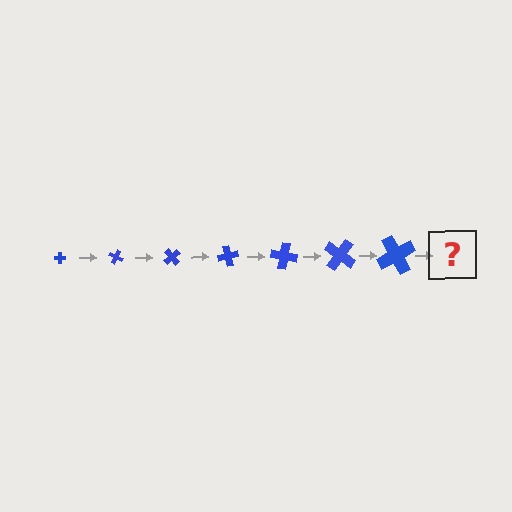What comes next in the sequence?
The next element should be a cross, larger than the previous one and rotated 175 degrees from the start.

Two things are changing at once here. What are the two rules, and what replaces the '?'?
The two rules are that the cross grows larger each step and it rotates 25 degrees each step. The '?' should be a cross, larger than the previous one and rotated 175 degrees from the start.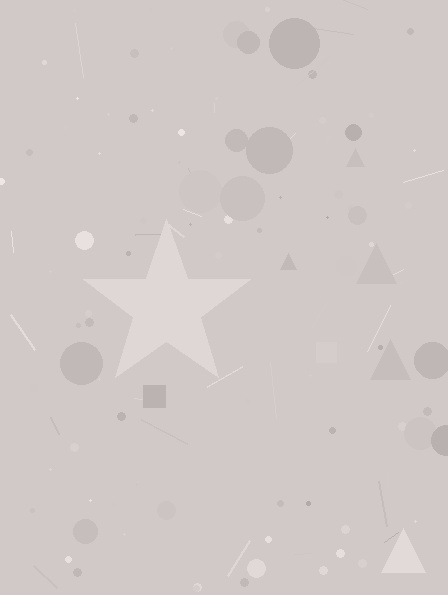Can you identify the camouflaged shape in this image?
The camouflaged shape is a star.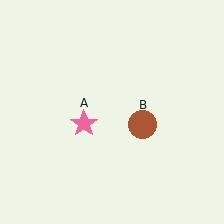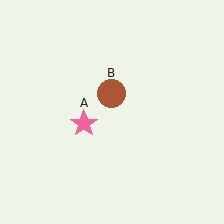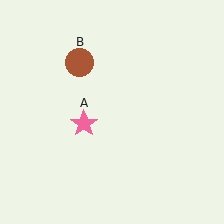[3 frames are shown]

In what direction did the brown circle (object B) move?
The brown circle (object B) moved up and to the left.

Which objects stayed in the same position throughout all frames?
Pink star (object A) remained stationary.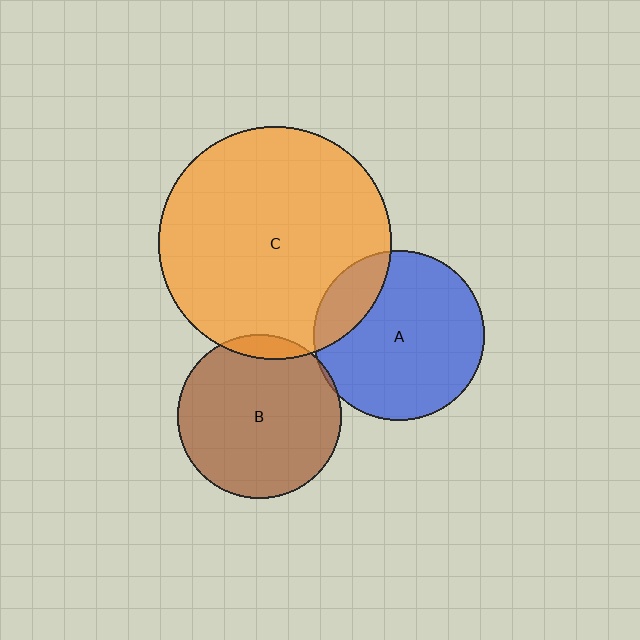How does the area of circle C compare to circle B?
Approximately 2.0 times.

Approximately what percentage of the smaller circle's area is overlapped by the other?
Approximately 20%.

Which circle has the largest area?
Circle C (orange).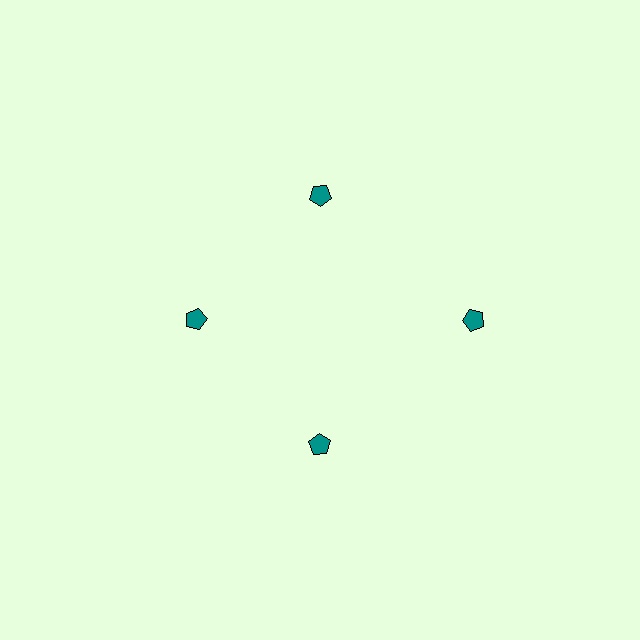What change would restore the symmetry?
The symmetry would be restored by moving it inward, back onto the ring so that all 4 pentagons sit at equal angles and equal distance from the center.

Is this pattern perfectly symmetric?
No. The 4 teal pentagons are arranged in a ring, but one element near the 3 o'clock position is pushed outward from the center, breaking the 4-fold rotational symmetry.